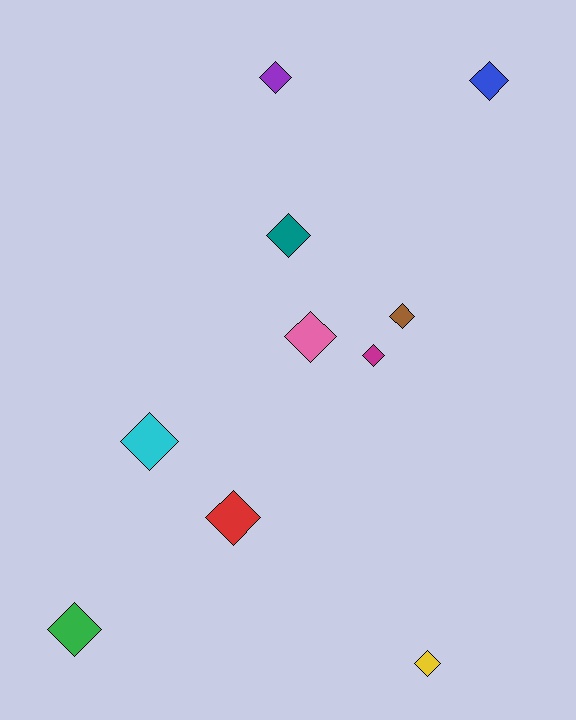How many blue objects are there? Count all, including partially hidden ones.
There is 1 blue object.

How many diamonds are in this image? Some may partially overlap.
There are 10 diamonds.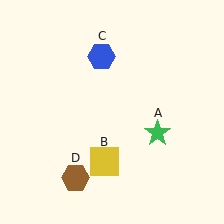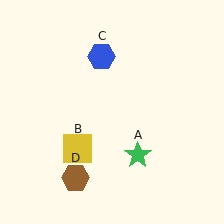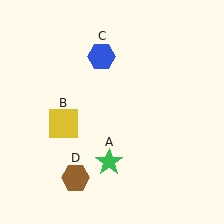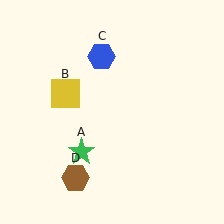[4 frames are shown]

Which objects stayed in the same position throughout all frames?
Blue hexagon (object C) and brown hexagon (object D) remained stationary.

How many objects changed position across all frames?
2 objects changed position: green star (object A), yellow square (object B).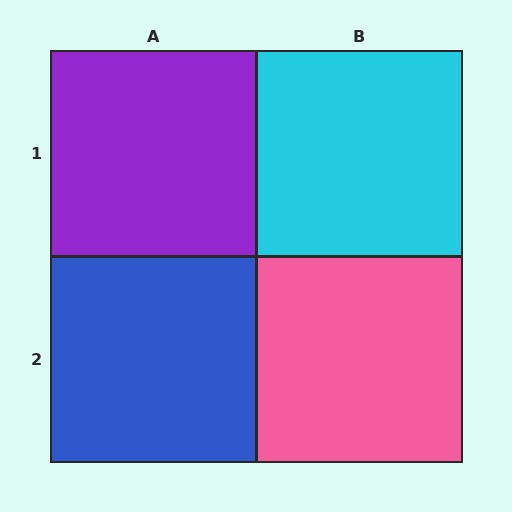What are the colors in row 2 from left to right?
Blue, pink.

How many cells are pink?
1 cell is pink.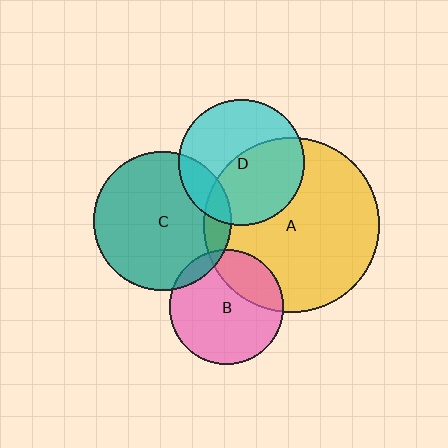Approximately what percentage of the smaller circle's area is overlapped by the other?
Approximately 50%.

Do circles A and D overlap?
Yes.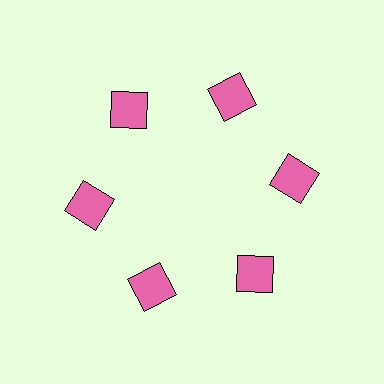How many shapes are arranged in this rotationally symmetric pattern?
There are 6 shapes, arranged in 6 groups of 1.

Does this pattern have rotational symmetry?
Yes, this pattern has 6-fold rotational symmetry. It looks the same after rotating 60 degrees around the center.